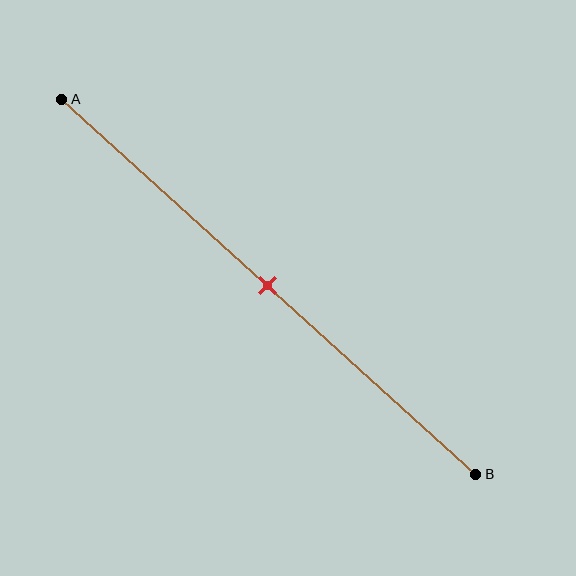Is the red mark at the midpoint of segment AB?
Yes, the mark is approximately at the midpoint.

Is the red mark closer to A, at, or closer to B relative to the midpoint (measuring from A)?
The red mark is approximately at the midpoint of segment AB.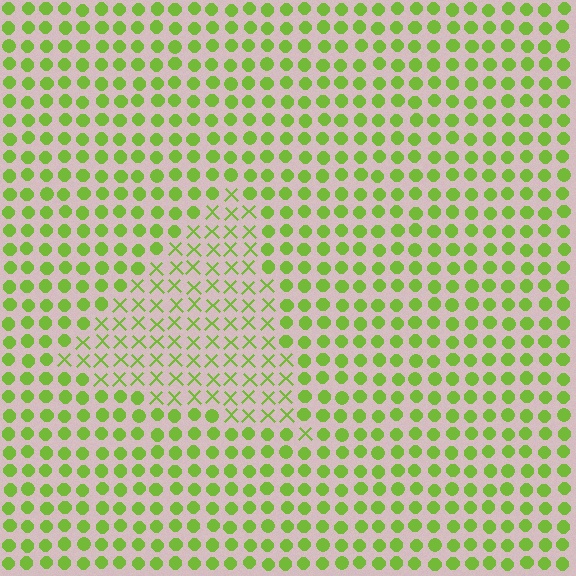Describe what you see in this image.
The image is filled with small lime elements arranged in a uniform grid. A triangle-shaped region contains X marks, while the surrounding area contains circles. The boundary is defined purely by the change in element shape.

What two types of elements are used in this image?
The image uses X marks inside the triangle region and circles outside it.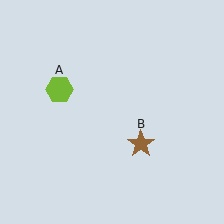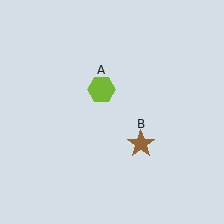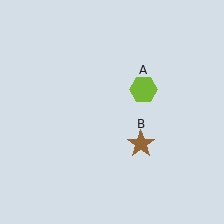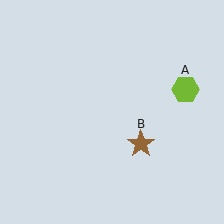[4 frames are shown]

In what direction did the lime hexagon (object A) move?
The lime hexagon (object A) moved right.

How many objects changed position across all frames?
1 object changed position: lime hexagon (object A).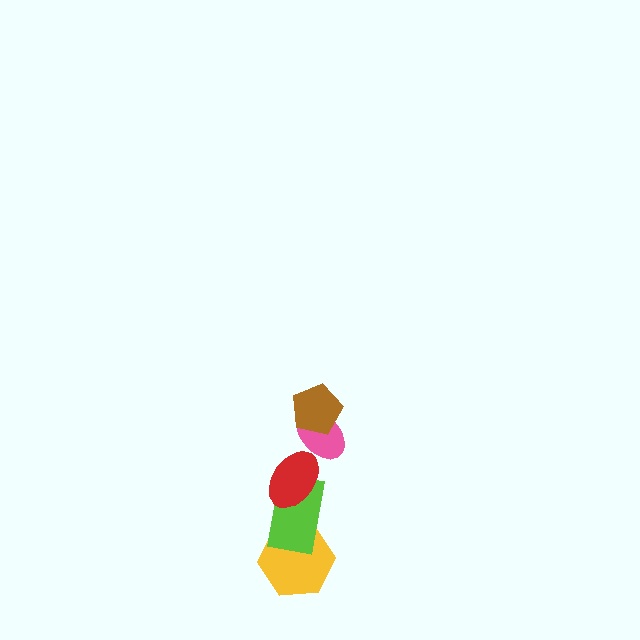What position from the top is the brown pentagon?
The brown pentagon is 1st from the top.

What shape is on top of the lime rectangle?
The red ellipse is on top of the lime rectangle.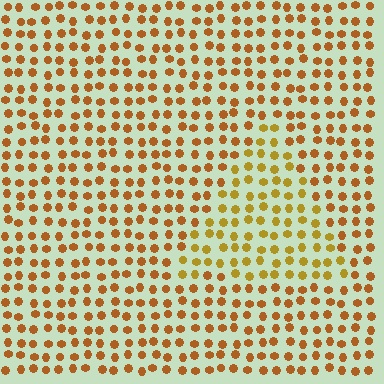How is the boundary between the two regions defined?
The boundary is defined purely by a slight shift in hue (about 23 degrees). Spacing, size, and orientation are identical on both sides.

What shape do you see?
I see a triangle.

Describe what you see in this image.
The image is filled with small brown elements in a uniform arrangement. A triangle-shaped region is visible where the elements are tinted to a slightly different hue, forming a subtle color boundary.